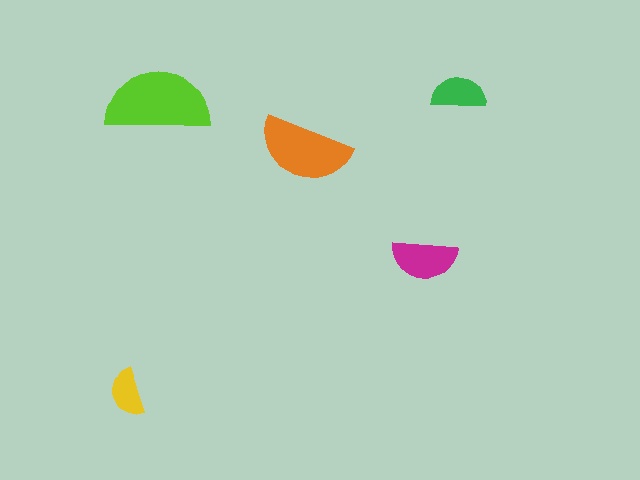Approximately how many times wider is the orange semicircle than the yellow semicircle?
About 2 times wider.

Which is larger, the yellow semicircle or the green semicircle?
The green one.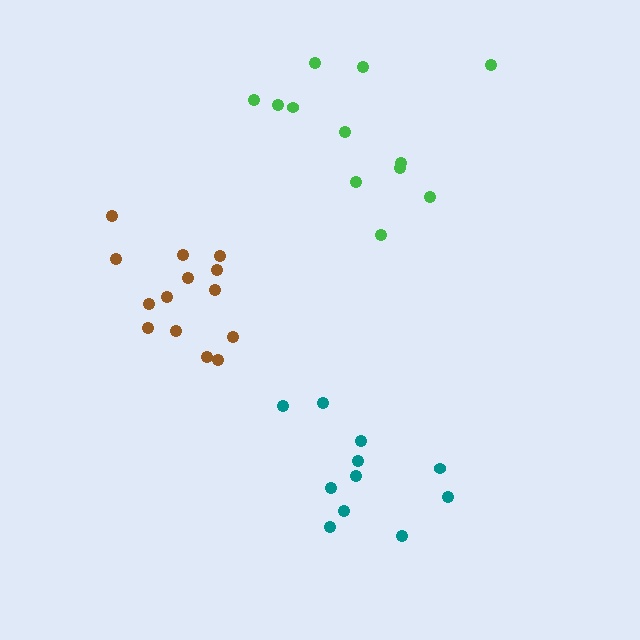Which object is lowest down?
The teal cluster is bottommost.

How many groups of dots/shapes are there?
There are 3 groups.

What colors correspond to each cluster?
The clusters are colored: teal, green, brown.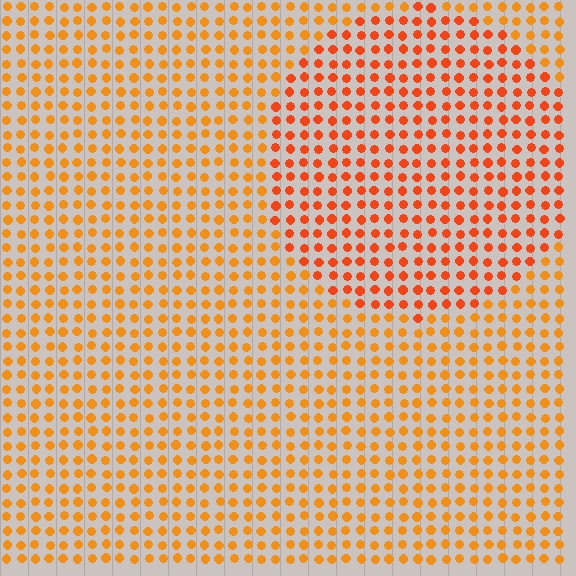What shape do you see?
I see a circle.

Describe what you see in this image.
The image is filled with small orange elements in a uniform arrangement. A circle-shaped region is visible where the elements are tinted to a slightly different hue, forming a subtle color boundary.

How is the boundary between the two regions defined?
The boundary is defined purely by a slight shift in hue (about 21 degrees). Spacing, size, and orientation are identical on both sides.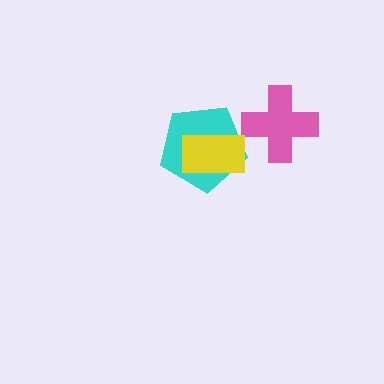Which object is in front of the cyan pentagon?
The yellow rectangle is in front of the cyan pentagon.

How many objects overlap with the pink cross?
0 objects overlap with the pink cross.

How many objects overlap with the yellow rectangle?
1 object overlaps with the yellow rectangle.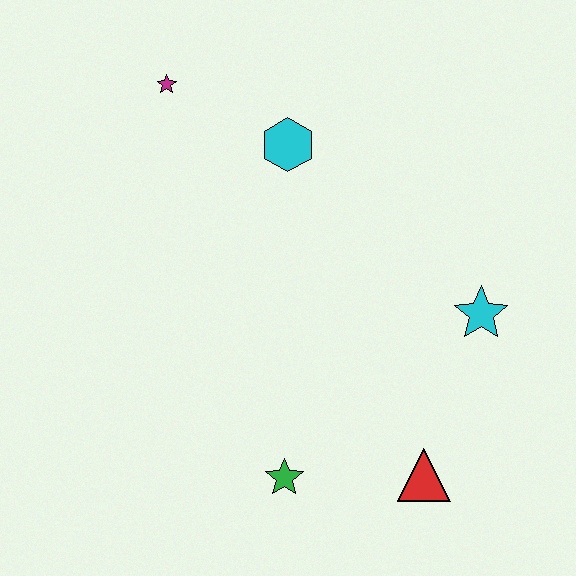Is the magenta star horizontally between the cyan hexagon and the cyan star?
No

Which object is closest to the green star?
The red triangle is closest to the green star.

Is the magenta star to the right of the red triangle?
No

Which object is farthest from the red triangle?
The magenta star is farthest from the red triangle.